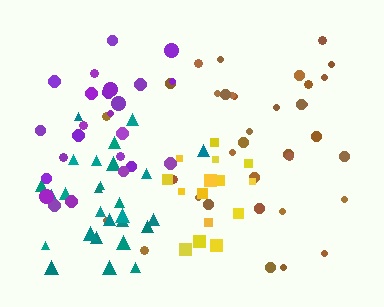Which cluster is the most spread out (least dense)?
Brown.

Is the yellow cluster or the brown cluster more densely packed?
Yellow.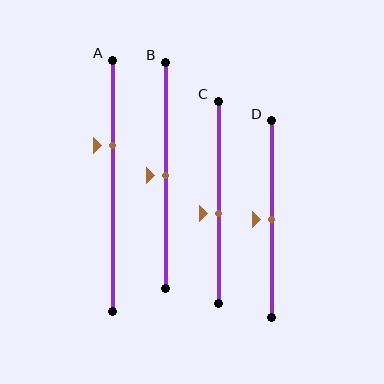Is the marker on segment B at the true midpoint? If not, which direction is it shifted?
Yes, the marker on segment B is at the true midpoint.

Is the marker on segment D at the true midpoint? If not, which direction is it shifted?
Yes, the marker on segment D is at the true midpoint.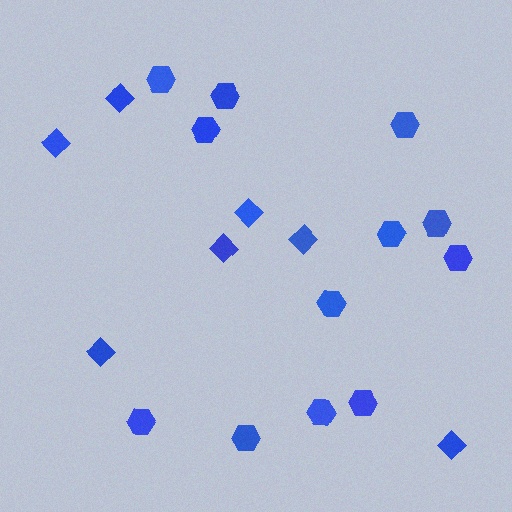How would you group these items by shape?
There are 2 groups: one group of diamonds (7) and one group of hexagons (12).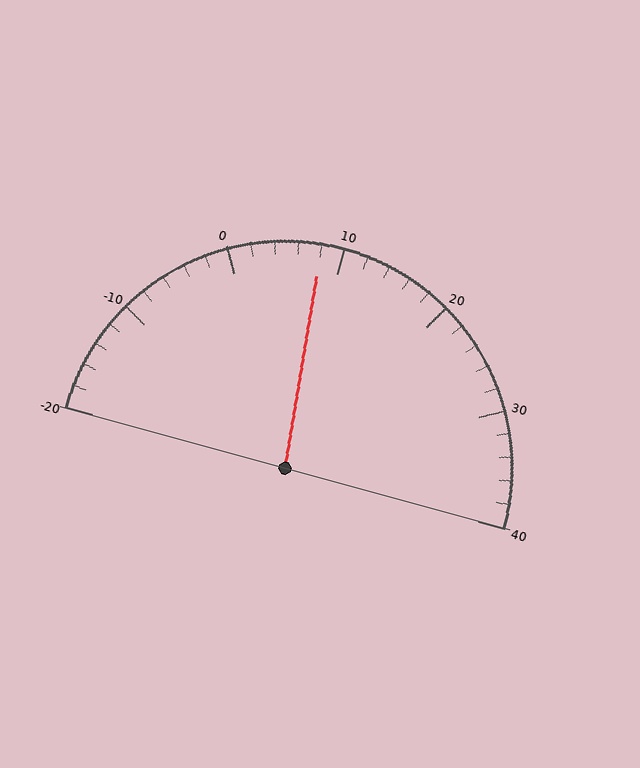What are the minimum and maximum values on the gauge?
The gauge ranges from -20 to 40.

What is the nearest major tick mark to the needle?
The nearest major tick mark is 10.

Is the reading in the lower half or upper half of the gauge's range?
The reading is in the lower half of the range (-20 to 40).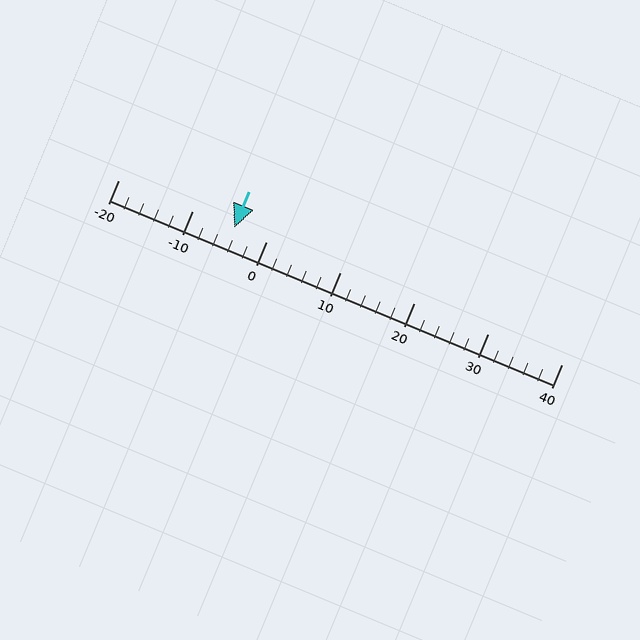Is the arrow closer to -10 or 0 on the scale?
The arrow is closer to 0.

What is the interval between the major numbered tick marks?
The major tick marks are spaced 10 units apart.